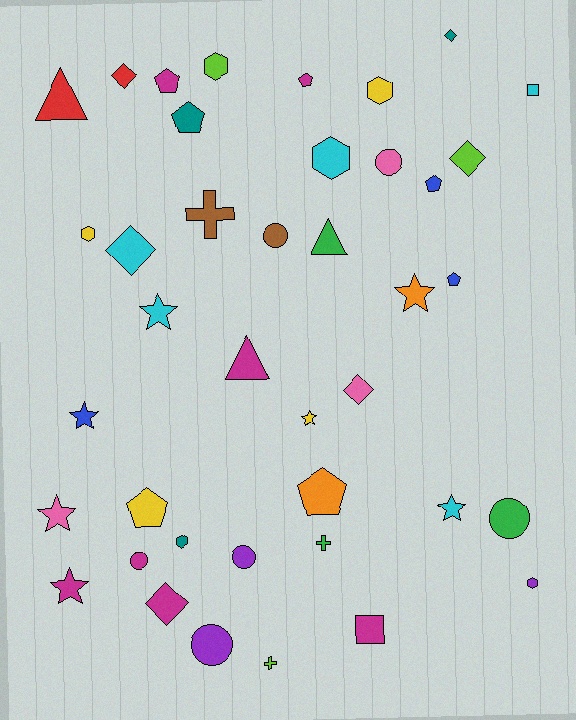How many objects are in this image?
There are 40 objects.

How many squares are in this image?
There are 2 squares.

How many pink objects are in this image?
There are 3 pink objects.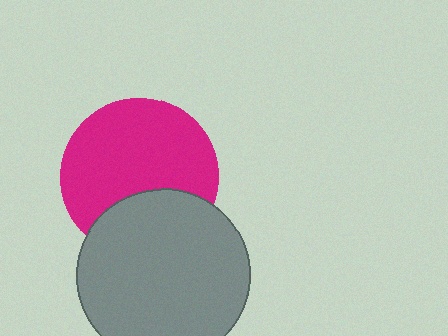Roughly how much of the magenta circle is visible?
Most of it is visible (roughly 70%).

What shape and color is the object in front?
The object in front is a gray circle.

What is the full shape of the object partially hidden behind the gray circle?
The partially hidden object is a magenta circle.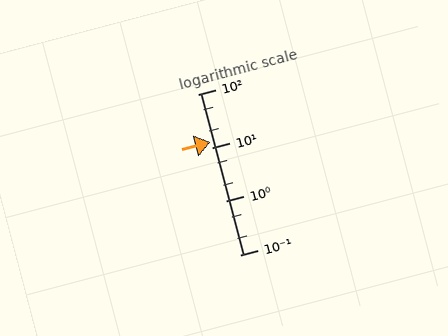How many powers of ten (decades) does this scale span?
The scale spans 3 decades, from 0.1 to 100.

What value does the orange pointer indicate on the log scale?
The pointer indicates approximately 13.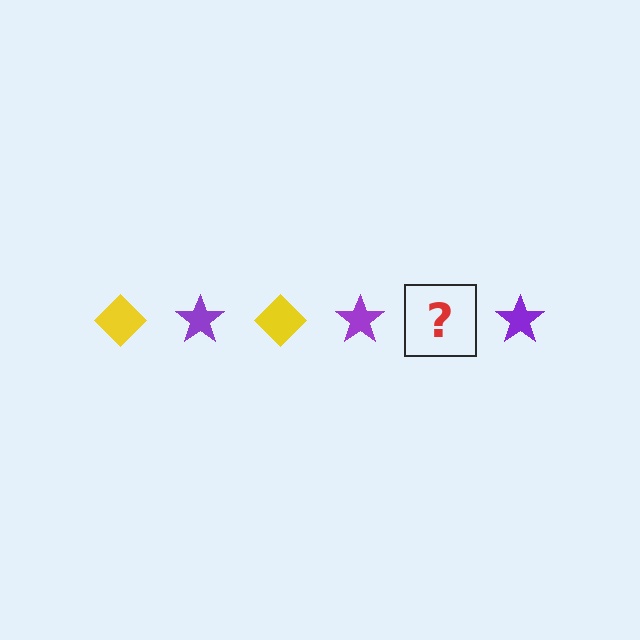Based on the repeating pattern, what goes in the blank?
The blank should be a yellow diamond.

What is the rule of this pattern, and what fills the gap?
The rule is that the pattern alternates between yellow diamond and purple star. The gap should be filled with a yellow diamond.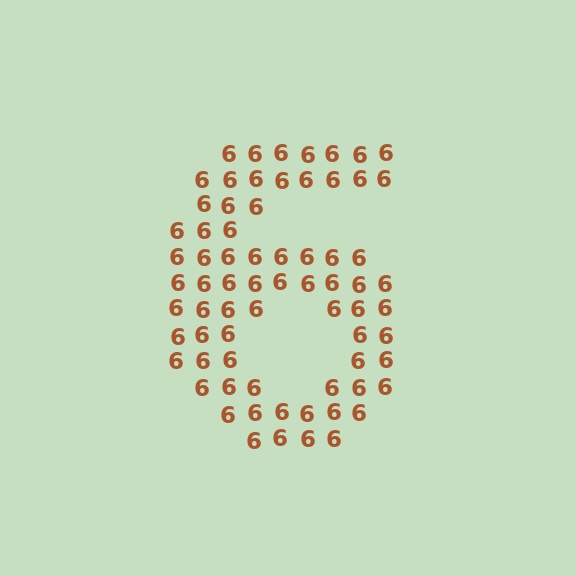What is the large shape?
The large shape is the digit 6.